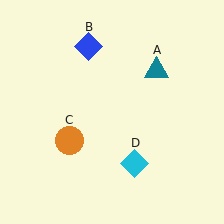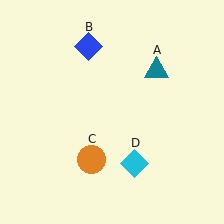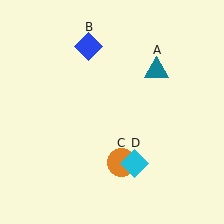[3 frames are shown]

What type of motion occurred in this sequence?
The orange circle (object C) rotated counterclockwise around the center of the scene.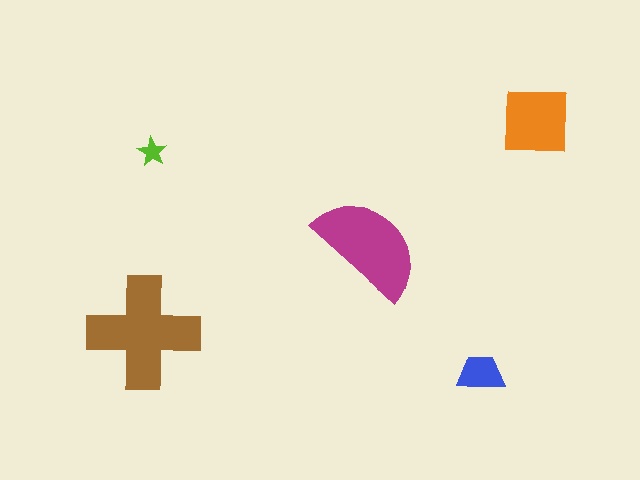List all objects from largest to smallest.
The brown cross, the magenta semicircle, the orange square, the blue trapezoid, the lime star.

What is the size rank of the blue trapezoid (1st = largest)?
4th.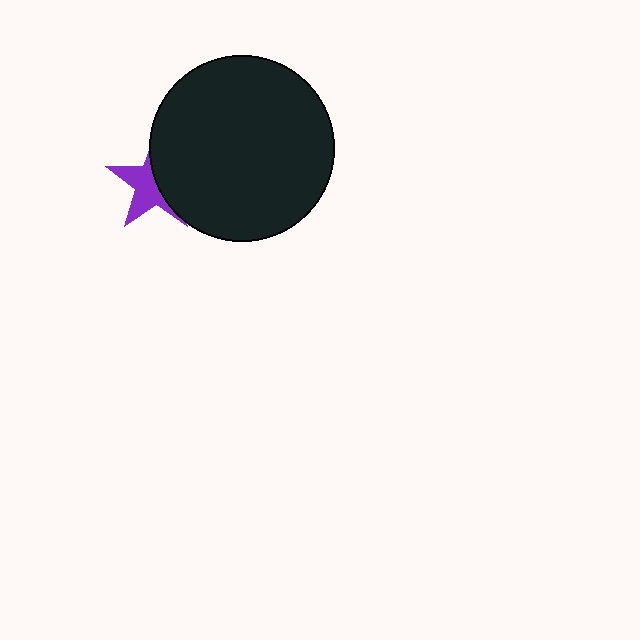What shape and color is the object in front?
The object in front is a black circle.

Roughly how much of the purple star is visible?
About half of it is visible (roughly 51%).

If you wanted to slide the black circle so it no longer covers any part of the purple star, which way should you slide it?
Slide it right — that is the most direct way to separate the two shapes.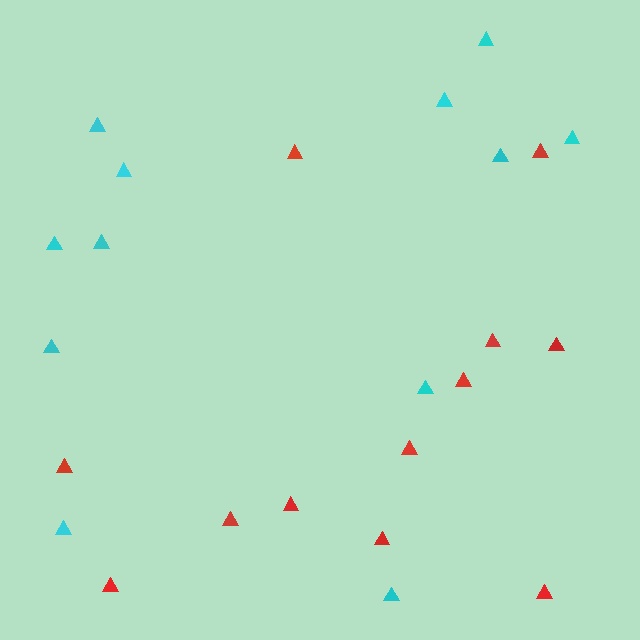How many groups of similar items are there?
There are 2 groups: one group of cyan triangles (12) and one group of red triangles (12).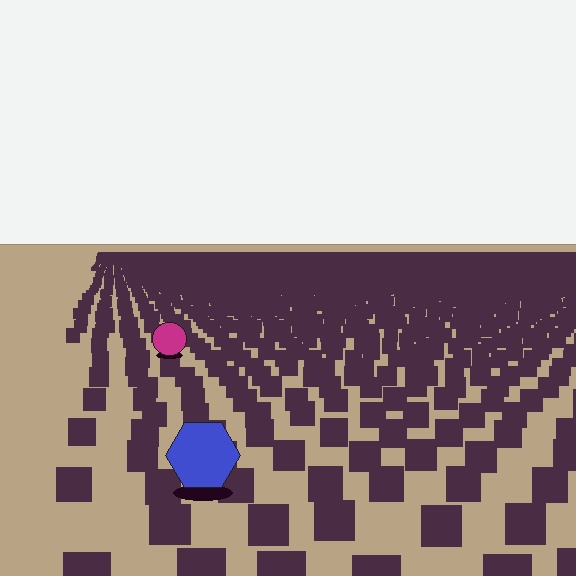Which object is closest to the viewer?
The blue hexagon is closest. The texture marks near it are larger and more spread out.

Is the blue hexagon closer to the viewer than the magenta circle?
Yes. The blue hexagon is closer — you can tell from the texture gradient: the ground texture is coarser near it.